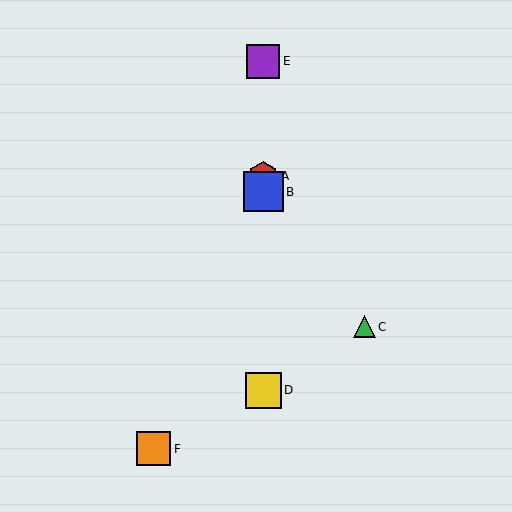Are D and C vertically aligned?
No, D is at x≈263 and C is at x≈365.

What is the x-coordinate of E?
Object E is at x≈263.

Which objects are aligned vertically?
Objects A, B, D, E are aligned vertically.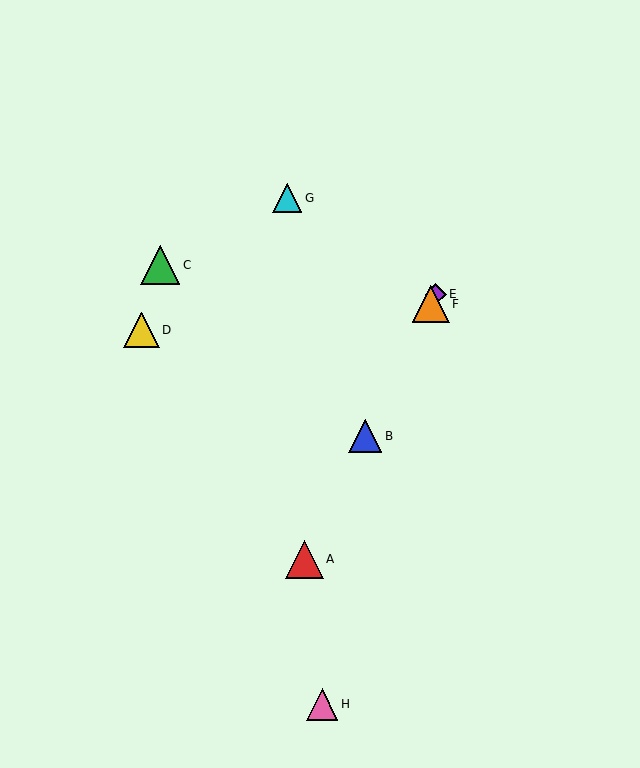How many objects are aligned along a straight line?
4 objects (A, B, E, F) are aligned along a straight line.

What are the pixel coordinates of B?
Object B is at (365, 436).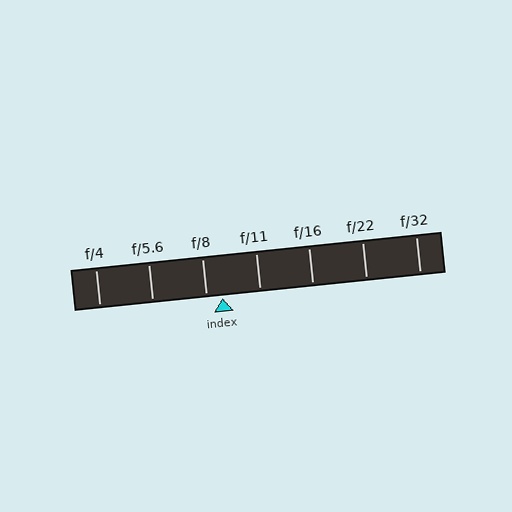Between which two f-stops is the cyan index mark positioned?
The index mark is between f/8 and f/11.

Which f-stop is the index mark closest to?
The index mark is closest to f/8.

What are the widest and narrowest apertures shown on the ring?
The widest aperture shown is f/4 and the narrowest is f/32.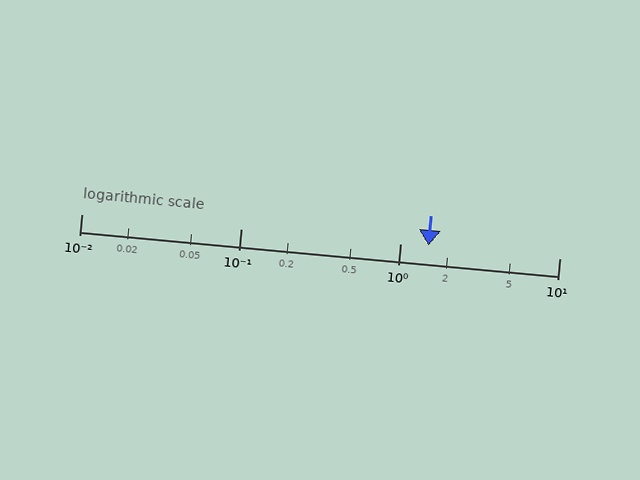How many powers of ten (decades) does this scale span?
The scale spans 3 decades, from 0.01 to 10.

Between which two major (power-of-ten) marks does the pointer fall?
The pointer is between 1 and 10.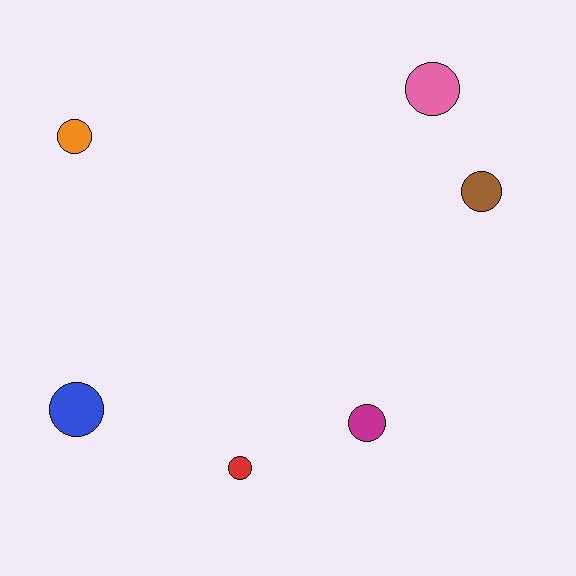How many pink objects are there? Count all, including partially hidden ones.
There is 1 pink object.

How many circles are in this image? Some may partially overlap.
There are 6 circles.